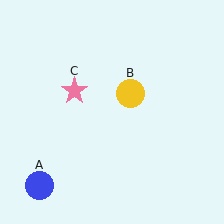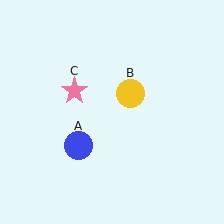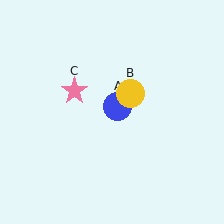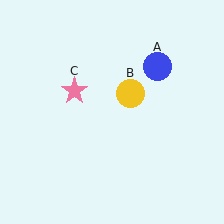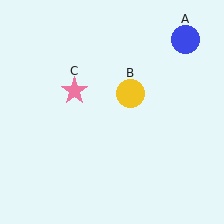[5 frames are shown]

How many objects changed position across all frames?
1 object changed position: blue circle (object A).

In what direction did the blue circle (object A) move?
The blue circle (object A) moved up and to the right.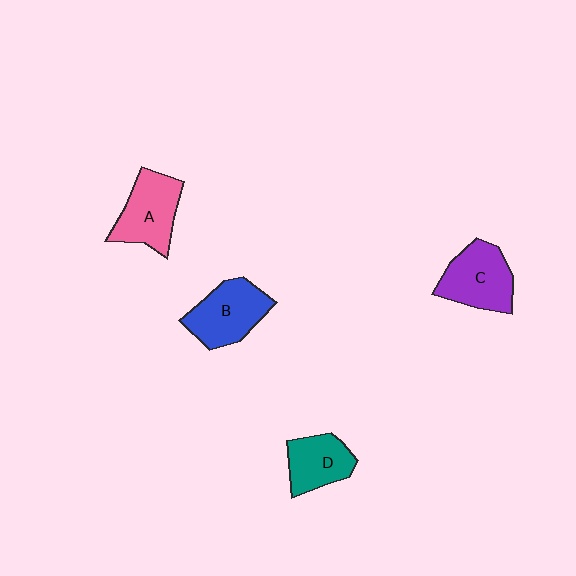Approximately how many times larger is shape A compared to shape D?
Approximately 1.3 times.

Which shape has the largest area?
Shape B (blue).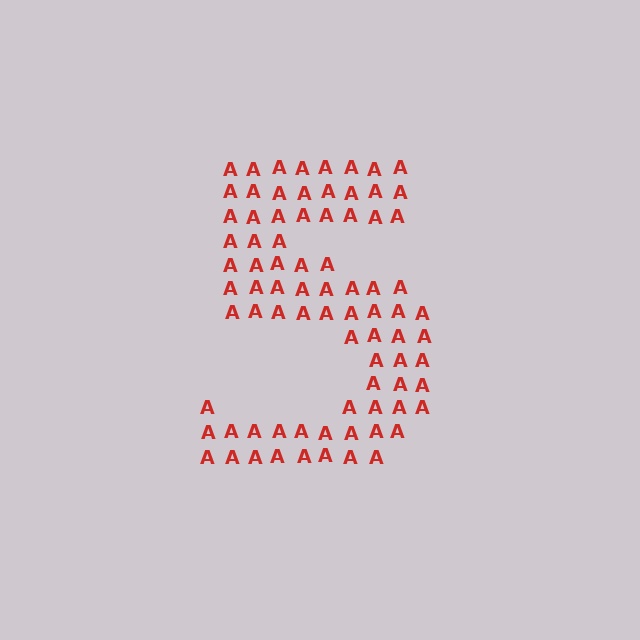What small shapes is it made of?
It is made of small letter A's.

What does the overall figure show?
The overall figure shows the digit 5.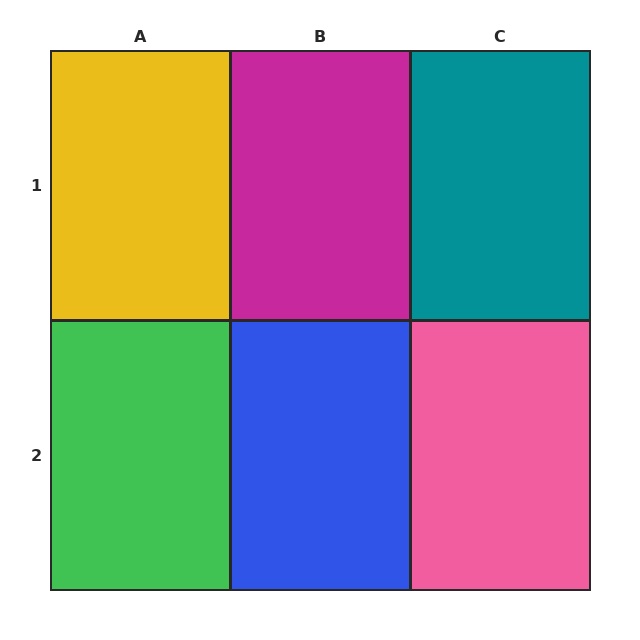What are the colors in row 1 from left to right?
Yellow, magenta, teal.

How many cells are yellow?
1 cell is yellow.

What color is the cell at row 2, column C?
Pink.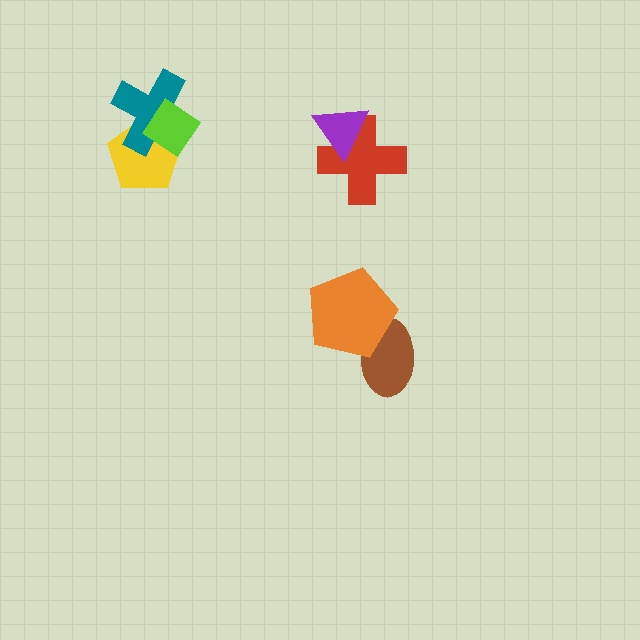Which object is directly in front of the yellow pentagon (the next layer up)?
The teal cross is directly in front of the yellow pentagon.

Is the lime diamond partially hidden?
No, no other shape covers it.